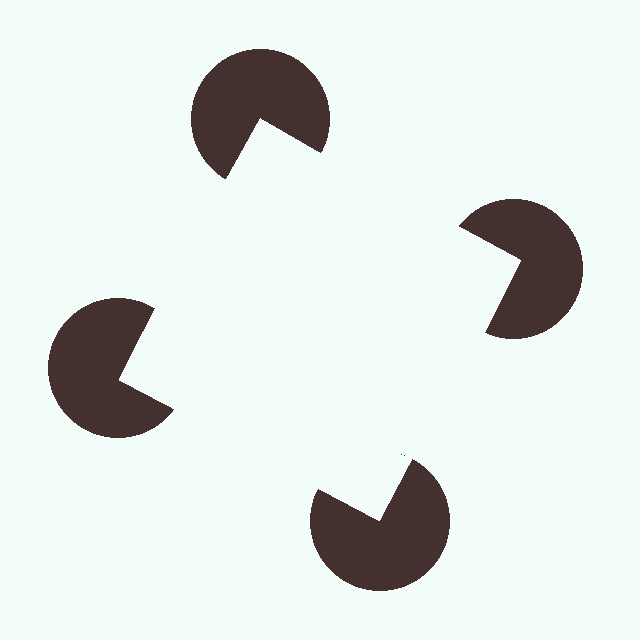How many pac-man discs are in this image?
There are 4 — one at each vertex of the illusory square.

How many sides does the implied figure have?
4 sides.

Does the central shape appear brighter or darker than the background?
It typically appears slightly brighter than the background, even though no actual brightness change is drawn.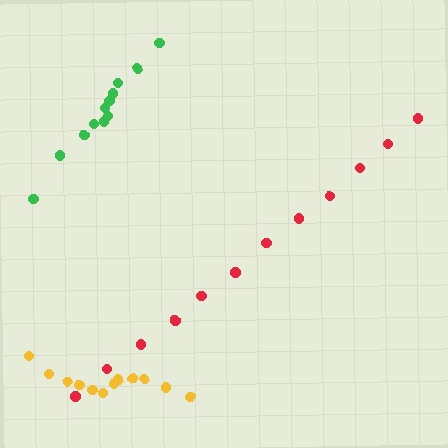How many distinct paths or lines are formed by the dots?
There are 3 distinct paths.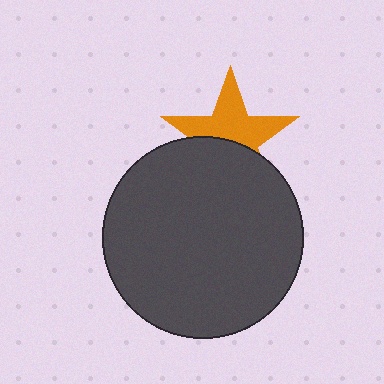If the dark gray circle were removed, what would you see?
You would see the complete orange star.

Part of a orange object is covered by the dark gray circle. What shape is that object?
It is a star.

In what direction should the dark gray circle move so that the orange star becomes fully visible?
The dark gray circle should move down. That is the shortest direction to clear the overlap and leave the orange star fully visible.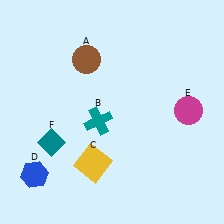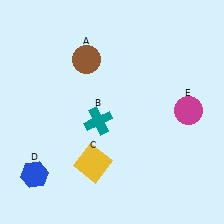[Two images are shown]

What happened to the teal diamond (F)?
The teal diamond (F) was removed in Image 2. It was in the bottom-left area of Image 1.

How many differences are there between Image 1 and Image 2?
There is 1 difference between the two images.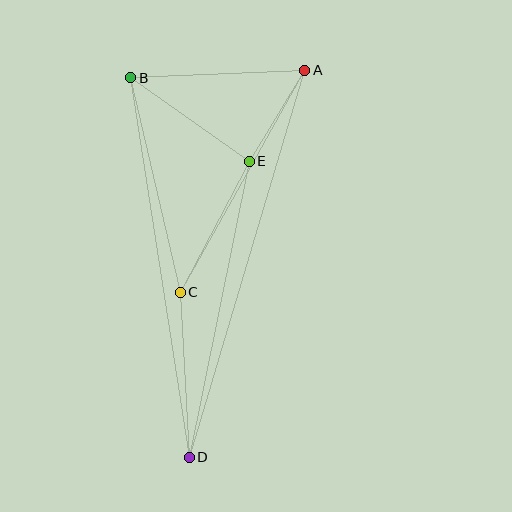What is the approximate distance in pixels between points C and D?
The distance between C and D is approximately 165 pixels.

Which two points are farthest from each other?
Points A and D are farthest from each other.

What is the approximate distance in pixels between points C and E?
The distance between C and E is approximately 148 pixels.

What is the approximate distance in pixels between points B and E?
The distance between B and E is approximately 145 pixels.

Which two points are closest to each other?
Points A and E are closest to each other.